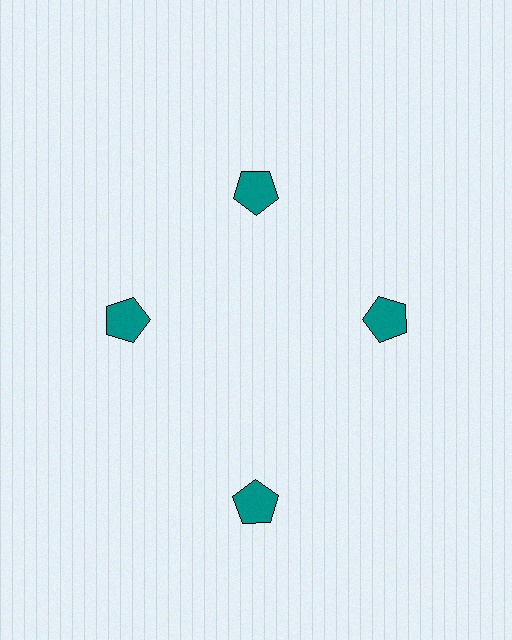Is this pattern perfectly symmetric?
No. The 4 teal pentagons are arranged in a ring, but one element near the 6 o'clock position is pushed outward from the center, breaking the 4-fold rotational symmetry.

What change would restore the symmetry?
The symmetry would be restored by moving it inward, back onto the ring so that all 4 pentagons sit at equal angles and equal distance from the center.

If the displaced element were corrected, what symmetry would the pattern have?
It would have 4-fold rotational symmetry — the pattern would map onto itself every 90 degrees.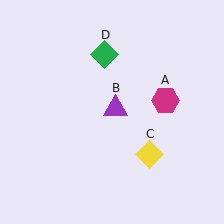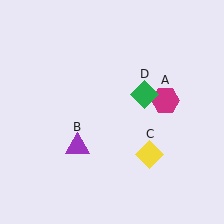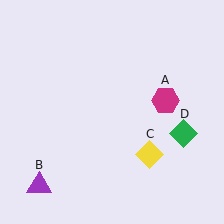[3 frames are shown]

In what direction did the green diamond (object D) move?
The green diamond (object D) moved down and to the right.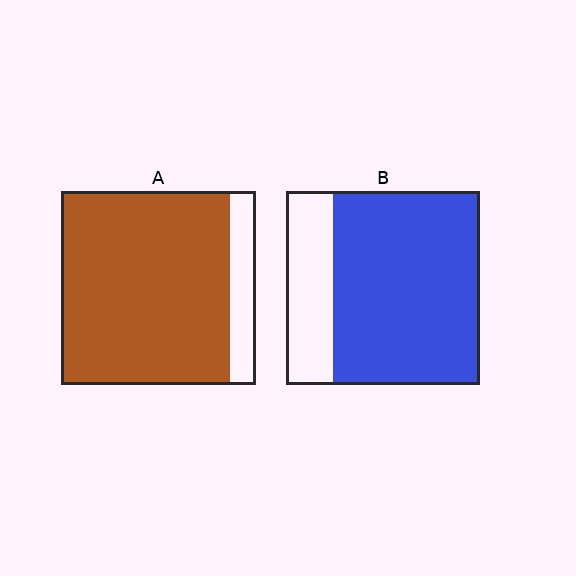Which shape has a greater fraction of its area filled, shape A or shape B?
Shape A.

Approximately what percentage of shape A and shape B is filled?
A is approximately 85% and B is approximately 75%.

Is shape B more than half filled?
Yes.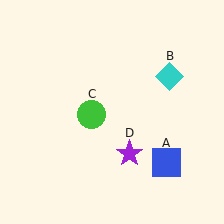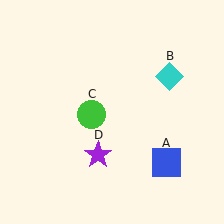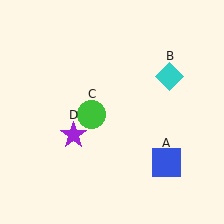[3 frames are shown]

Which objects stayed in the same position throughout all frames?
Blue square (object A) and cyan diamond (object B) and green circle (object C) remained stationary.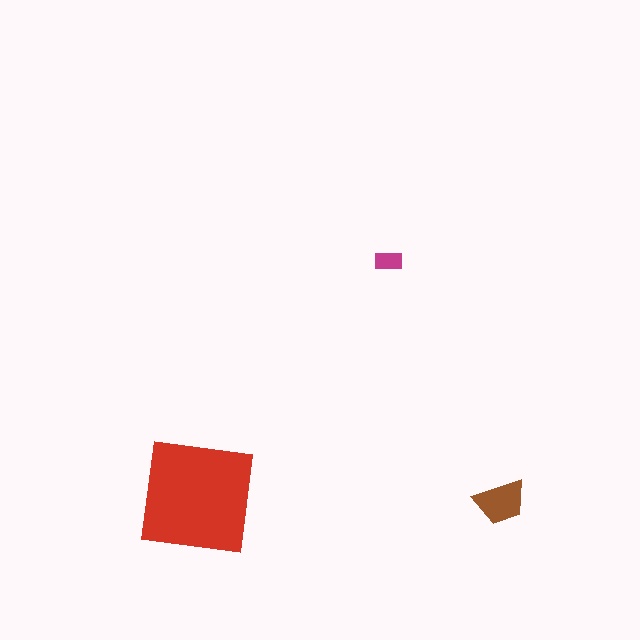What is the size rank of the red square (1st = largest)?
1st.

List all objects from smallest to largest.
The magenta rectangle, the brown trapezoid, the red square.